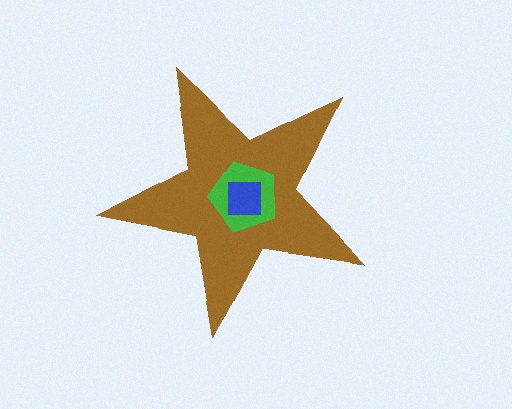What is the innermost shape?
The blue square.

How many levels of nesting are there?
3.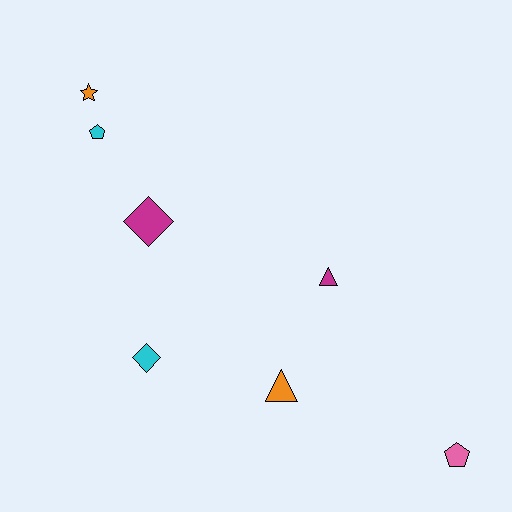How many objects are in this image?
There are 7 objects.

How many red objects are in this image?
There are no red objects.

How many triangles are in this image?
There are 2 triangles.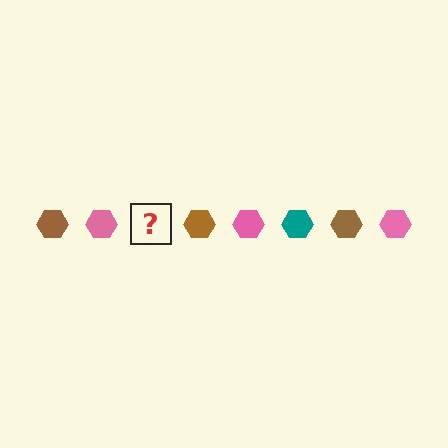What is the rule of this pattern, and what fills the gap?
The rule is that the pattern cycles through brown, pink, teal hexagons. The gap should be filled with a teal hexagon.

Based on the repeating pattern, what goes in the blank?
The blank should be a teal hexagon.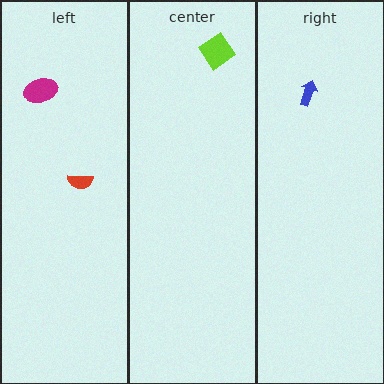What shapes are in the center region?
The lime diamond.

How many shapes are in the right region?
1.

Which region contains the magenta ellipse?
The left region.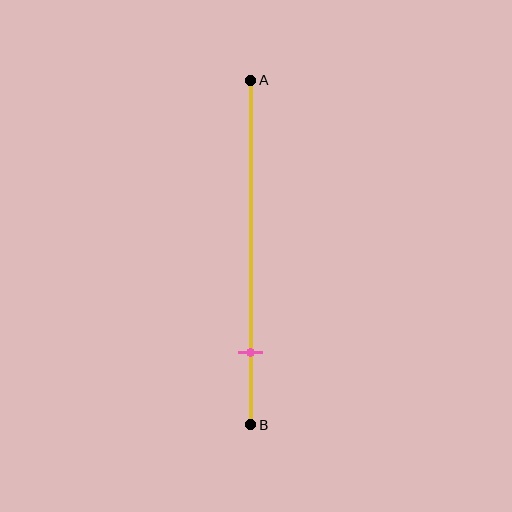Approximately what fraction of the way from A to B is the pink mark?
The pink mark is approximately 80% of the way from A to B.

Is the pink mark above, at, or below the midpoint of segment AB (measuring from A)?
The pink mark is below the midpoint of segment AB.